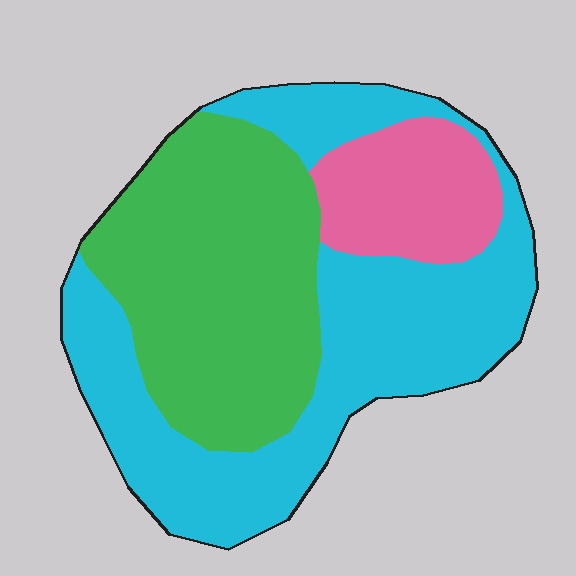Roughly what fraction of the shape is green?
Green takes up about three eighths (3/8) of the shape.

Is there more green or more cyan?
Cyan.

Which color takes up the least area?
Pink, at roughly 15%.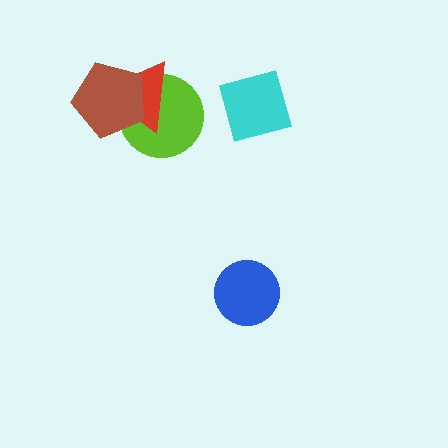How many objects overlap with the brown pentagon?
2 objects overlap with the brown pentagon.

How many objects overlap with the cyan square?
0 objects overlap with the cyan square.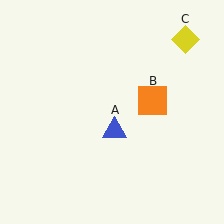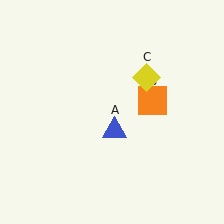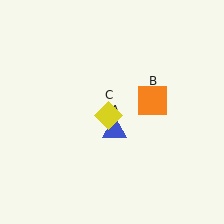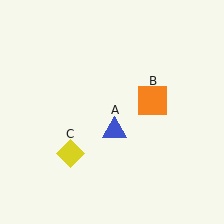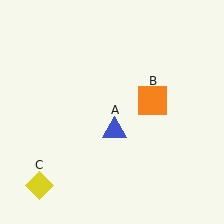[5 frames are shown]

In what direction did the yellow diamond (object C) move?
The yellow diamond (object C) moved down and to the left.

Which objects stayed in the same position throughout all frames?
Blue triangle (object A) and orange square (object B) remained stationary.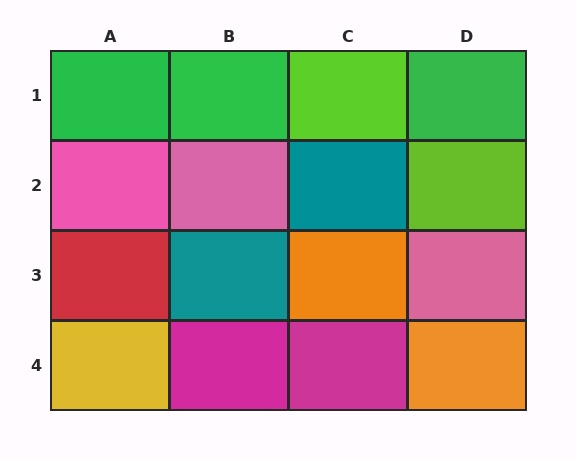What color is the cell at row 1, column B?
Green.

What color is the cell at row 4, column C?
Magenta.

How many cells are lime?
2 cells are lime.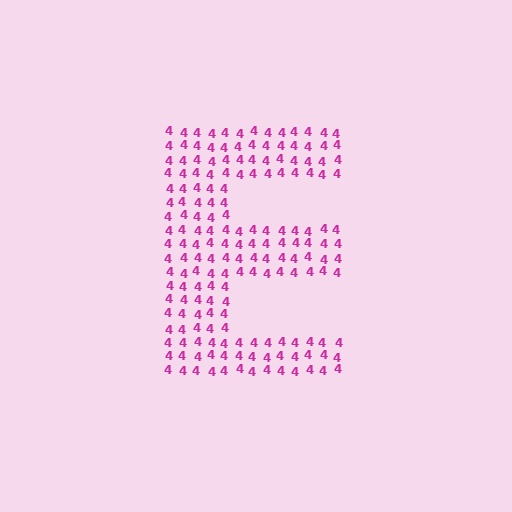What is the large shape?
The large shape is the letter E.